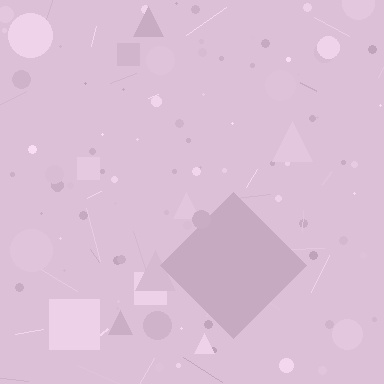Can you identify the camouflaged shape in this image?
The camouflaged shape is a diamond.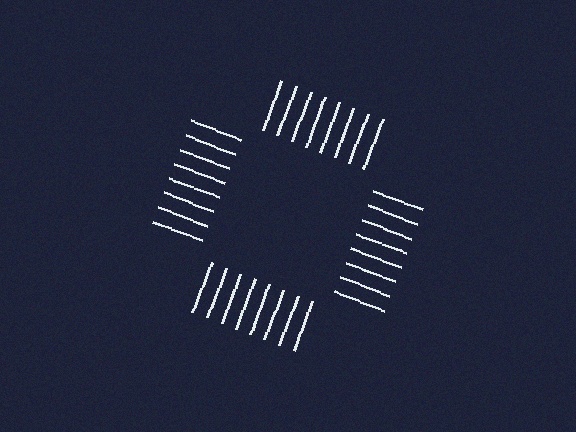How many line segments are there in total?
32 — 8 along each of the 4 edges.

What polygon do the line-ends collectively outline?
An illusory square — the line segments terminate on its edges but no continuous stroke is drawn.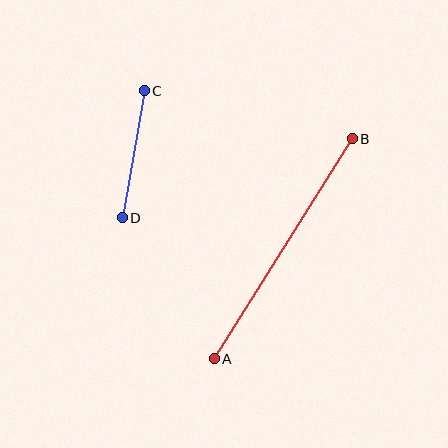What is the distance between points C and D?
The distance is approximately 129 pixels.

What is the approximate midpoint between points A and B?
The midpoint is at approximately (283, 249) pixels.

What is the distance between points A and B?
The distance is approximately 260 pixels.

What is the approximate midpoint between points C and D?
The midpoint is at approximately (133, 154) pixels.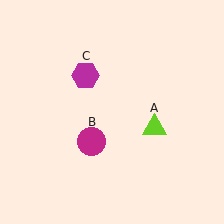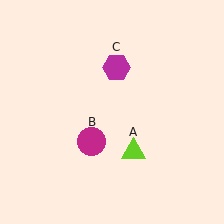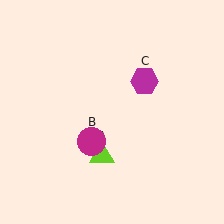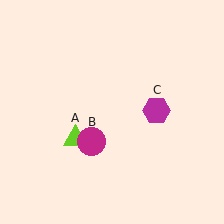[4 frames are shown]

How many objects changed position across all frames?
2 objects changed position: lime triangle (object A), magenta hexagon (object C).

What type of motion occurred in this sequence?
The lime triangle (object A), magenta hexagon (object C) rotated clockwise around the center of the scene.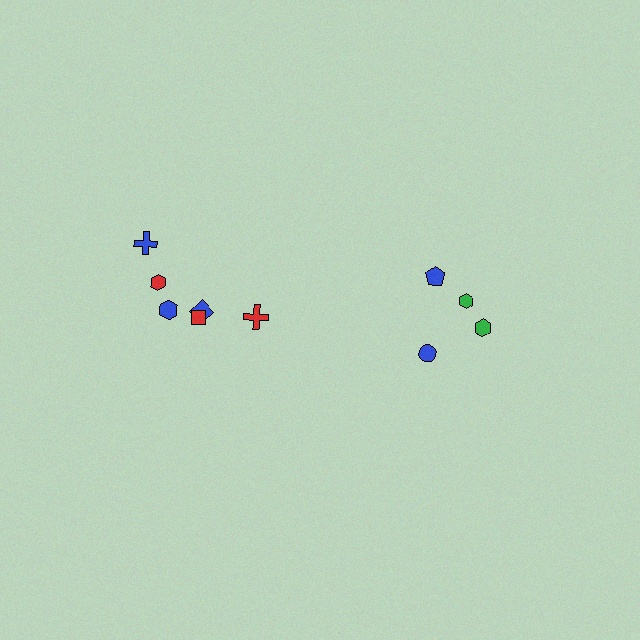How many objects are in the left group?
There are 6 objects.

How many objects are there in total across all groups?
There are 10 objects.